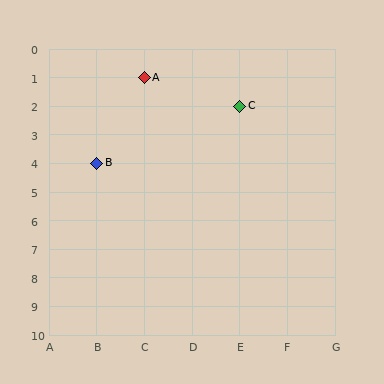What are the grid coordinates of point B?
Point B is at grid coordinates (B, 4).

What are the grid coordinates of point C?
Point C is at grid coordinates (E, 2).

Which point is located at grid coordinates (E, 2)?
Point C is at (E, 2).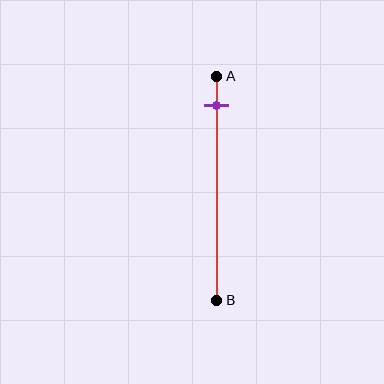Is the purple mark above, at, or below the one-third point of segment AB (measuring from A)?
The purple mark is above the one-third point of segment AB.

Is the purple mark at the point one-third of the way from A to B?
No, the mark is at about 15% from A, not at the 33% one-third point.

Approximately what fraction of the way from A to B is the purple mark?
The purple mark is approximately 15% of the way from A to B.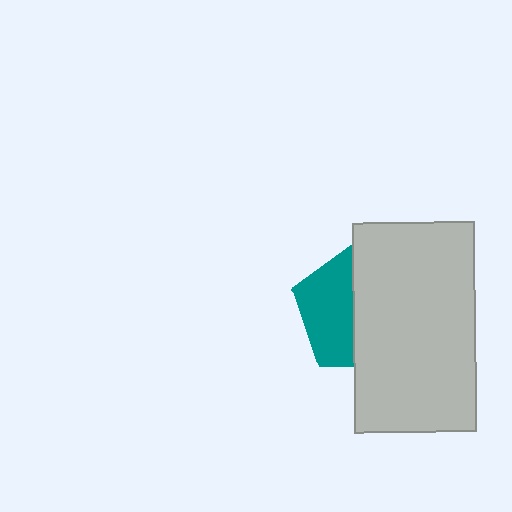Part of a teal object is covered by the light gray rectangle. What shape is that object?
It is a pentagon.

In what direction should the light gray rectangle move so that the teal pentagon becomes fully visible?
The light gray rectangle should move right. That is the shortest direction to clear the overlap and leave the teal pentagon fully visible.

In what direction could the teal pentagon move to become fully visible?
The teal pentagon could move left. That would shift it out from behind the light gray rectangle entirely.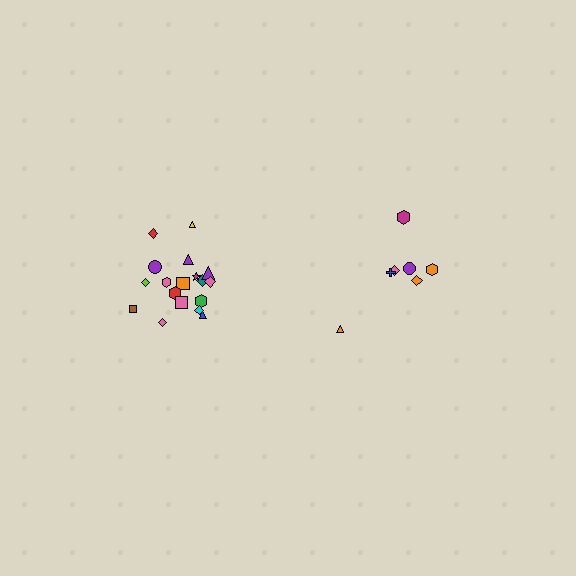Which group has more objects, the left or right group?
The left group.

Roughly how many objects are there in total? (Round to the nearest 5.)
Roughly 25 objects in total.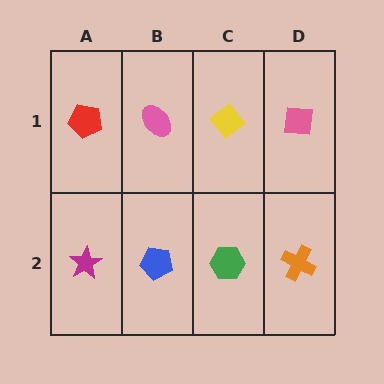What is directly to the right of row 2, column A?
A blue pentagon.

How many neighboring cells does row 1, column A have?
2.